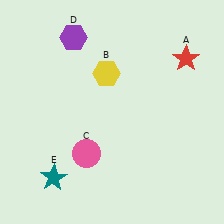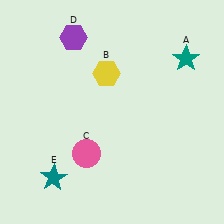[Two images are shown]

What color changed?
The star (A) changed from red in Image 1 to teal in Image 2.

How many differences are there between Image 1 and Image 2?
There is 1 difference between the two images.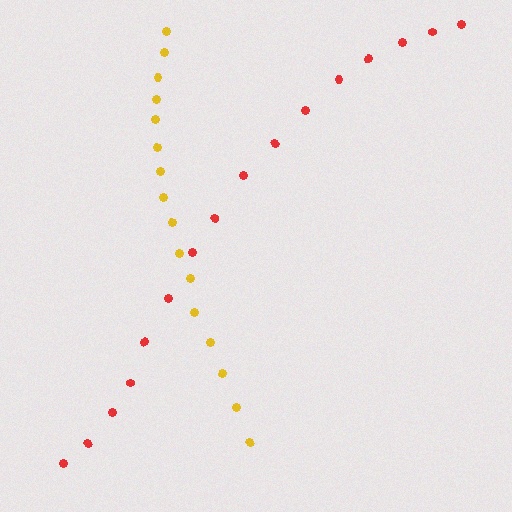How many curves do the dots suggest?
There are 2 distinct paths.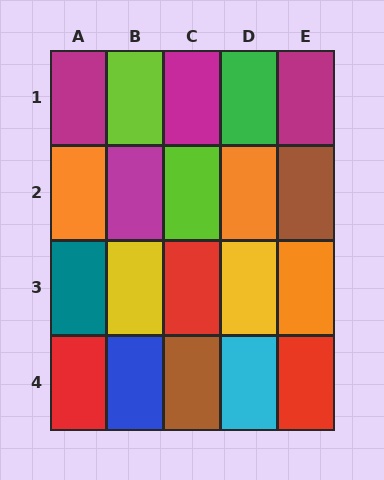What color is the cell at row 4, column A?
Red.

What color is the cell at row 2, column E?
Brown.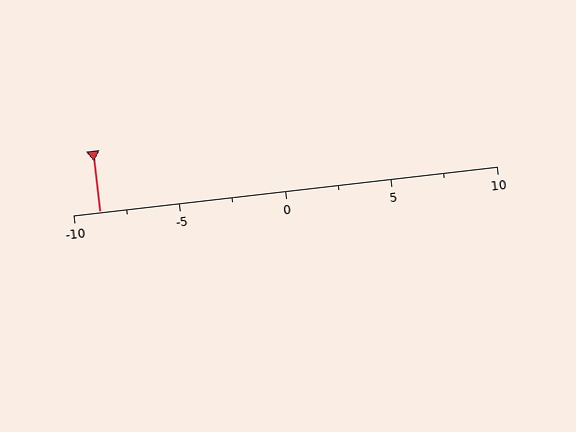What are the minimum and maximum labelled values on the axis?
The axis runs from -10 to 10.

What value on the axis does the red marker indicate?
The marker indicates approximately -8.8.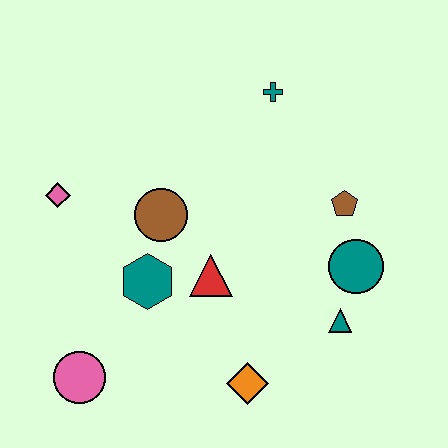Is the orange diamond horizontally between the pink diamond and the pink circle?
No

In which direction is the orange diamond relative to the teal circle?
The orange diamond is below the teal circle.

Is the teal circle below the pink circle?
No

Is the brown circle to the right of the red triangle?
No